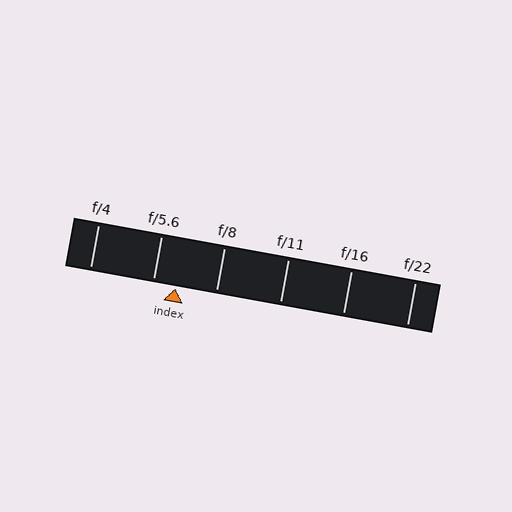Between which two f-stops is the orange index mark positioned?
The index mark is between f/5.6 and f/8.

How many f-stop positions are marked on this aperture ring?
There are 6 f-stop positions marked.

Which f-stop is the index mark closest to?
The index mark is closest to f/5.6.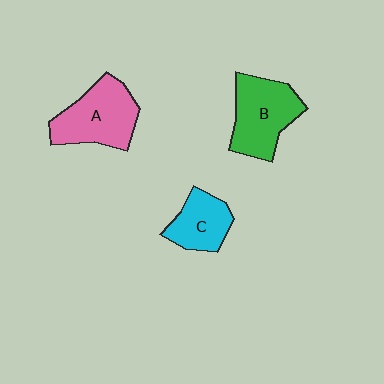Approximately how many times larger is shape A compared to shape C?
Approximately 1.5 times.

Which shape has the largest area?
Shape A (pink).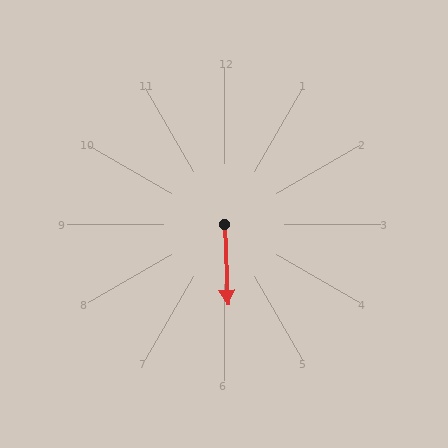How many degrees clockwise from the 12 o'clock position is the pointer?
Approximately 177 degrees.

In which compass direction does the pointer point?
South.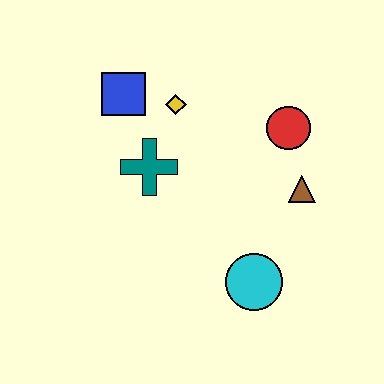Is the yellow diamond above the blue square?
No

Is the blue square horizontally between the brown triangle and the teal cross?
No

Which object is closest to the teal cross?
The yellow diamond is closest to the teal cross.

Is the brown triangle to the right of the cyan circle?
Yes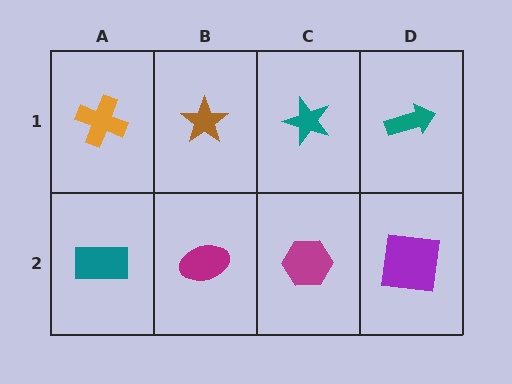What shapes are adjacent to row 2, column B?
A brown star (row 1, column B), a teal rectangle (row 2, column A), a magenta hexagon (row 2, column C).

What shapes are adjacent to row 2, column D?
A teal arrow (row 1, column D), a magenta hexagon (row 2, column C).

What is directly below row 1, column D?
A purple square.